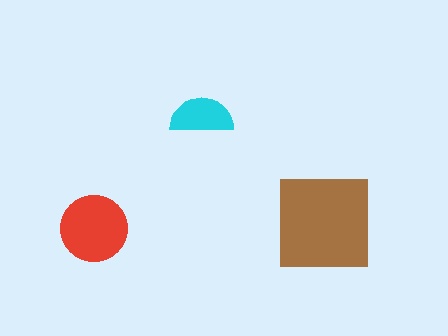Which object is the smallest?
The cyan semicircle.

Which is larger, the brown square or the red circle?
The brown square.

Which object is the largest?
The brown square.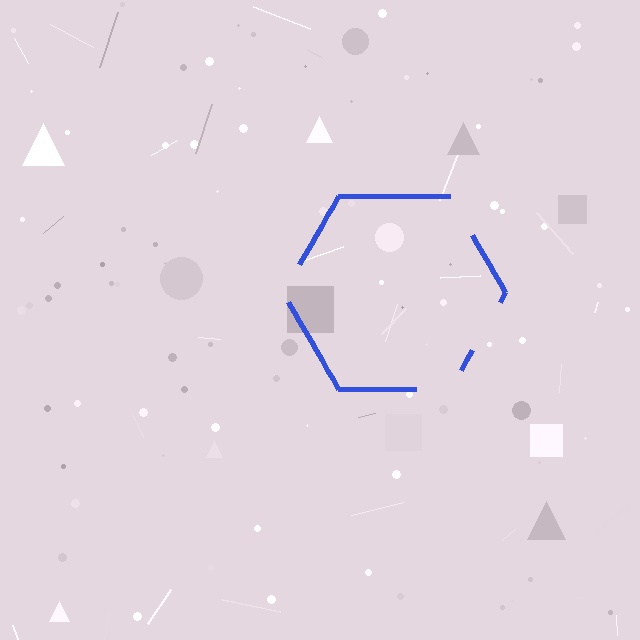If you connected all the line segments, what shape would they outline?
They would outline a hexagon.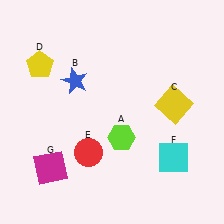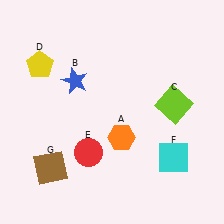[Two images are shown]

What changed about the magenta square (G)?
In Image 1, G is magenta. In Image 2, it changed to brown.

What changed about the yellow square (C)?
In Image 1, C is yellow. In Image 2, it changed to lime.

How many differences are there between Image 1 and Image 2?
There are 3 differences between the two images.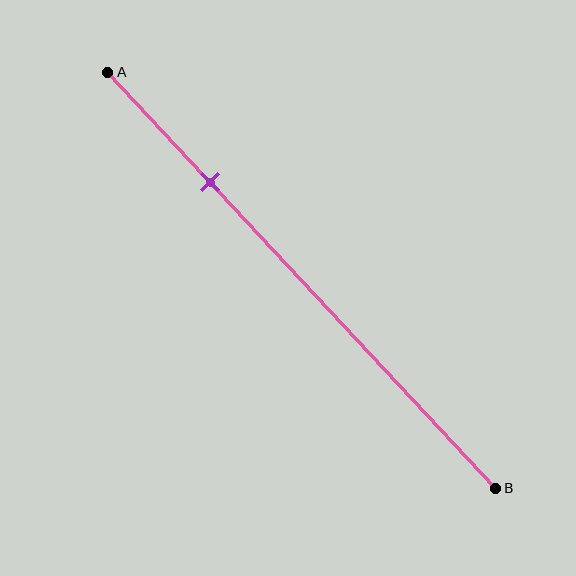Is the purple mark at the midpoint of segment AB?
No, the mark is at about 25% from A, not at the 50% midpoint.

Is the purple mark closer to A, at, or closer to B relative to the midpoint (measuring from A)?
The purple mark is closer to point A than the midpoint of segment AB.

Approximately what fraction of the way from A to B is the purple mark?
The purple mark is approximately 25% of the way from A to B.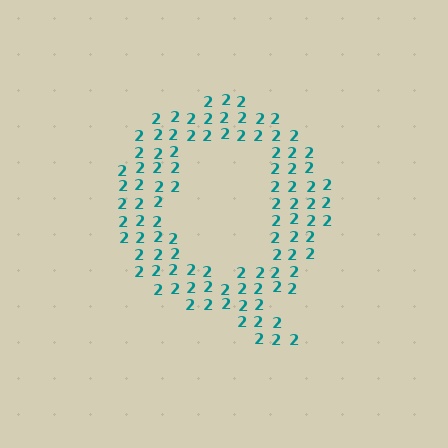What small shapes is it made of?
It is made of small digit 2's.